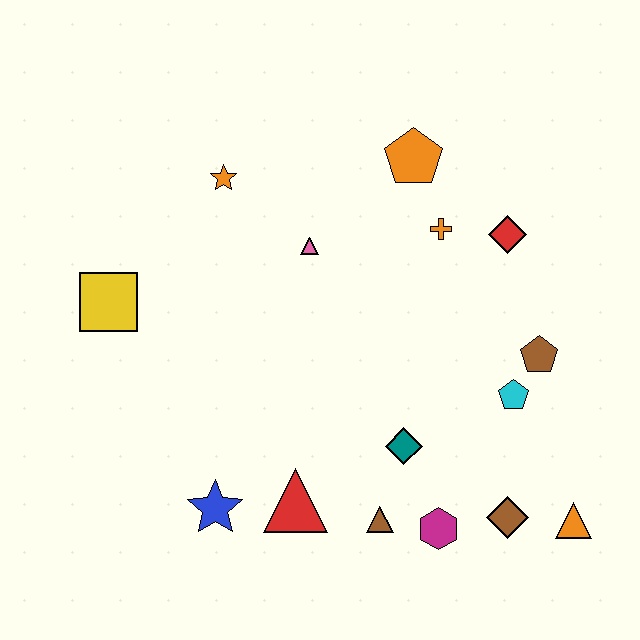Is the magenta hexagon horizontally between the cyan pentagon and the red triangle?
Yes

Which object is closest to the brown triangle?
The magenta hexagon is closest to the brown triangle.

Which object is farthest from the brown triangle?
The orange star is farthest from the brown triangle.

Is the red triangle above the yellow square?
No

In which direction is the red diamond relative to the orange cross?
The red diamond is to the right of the orange cross.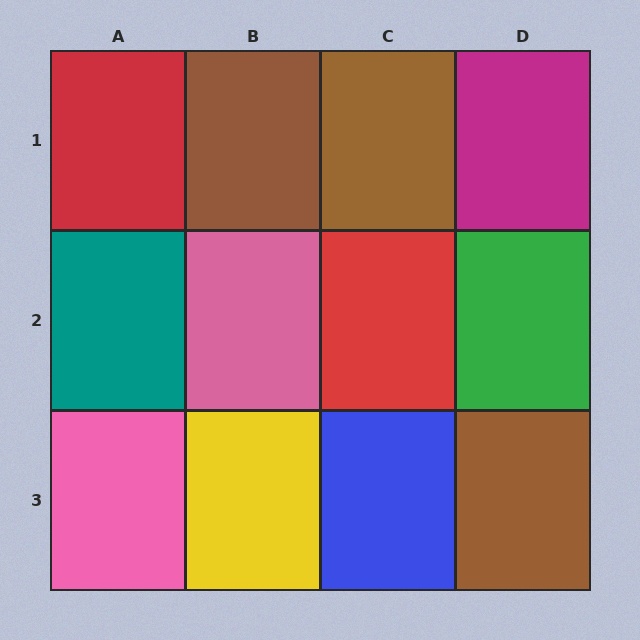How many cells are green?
1 cell is green.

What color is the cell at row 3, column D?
Brown.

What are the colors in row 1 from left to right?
Red, brown, brown, magenta.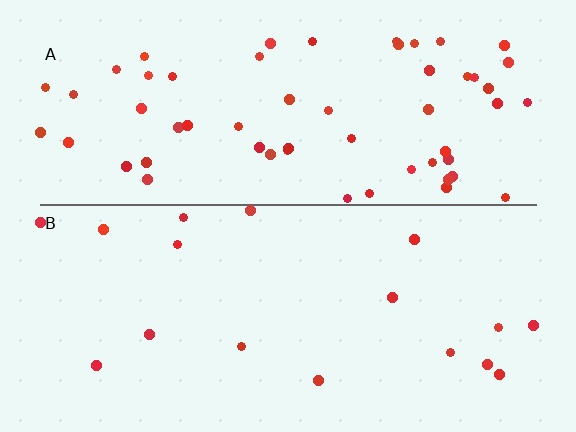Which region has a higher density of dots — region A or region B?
A (the top).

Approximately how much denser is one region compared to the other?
Approximately 3.4× — region A over region B.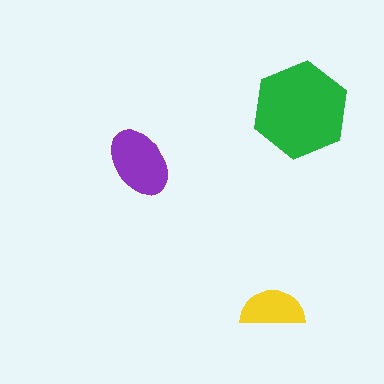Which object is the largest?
The green hexagon.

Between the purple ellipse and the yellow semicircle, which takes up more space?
The purple ellipse.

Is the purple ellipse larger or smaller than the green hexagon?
Smaller.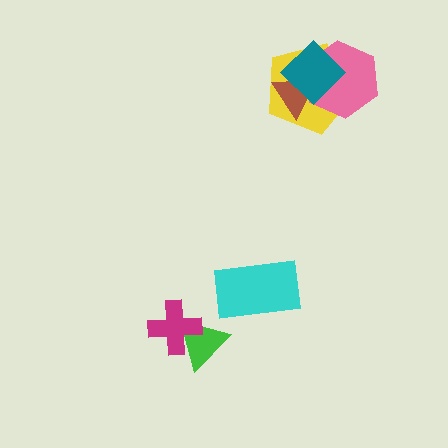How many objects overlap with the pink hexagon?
3 objects overlap with the pink hexagon.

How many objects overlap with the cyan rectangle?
0 objects overlap with the cyan rectangle.